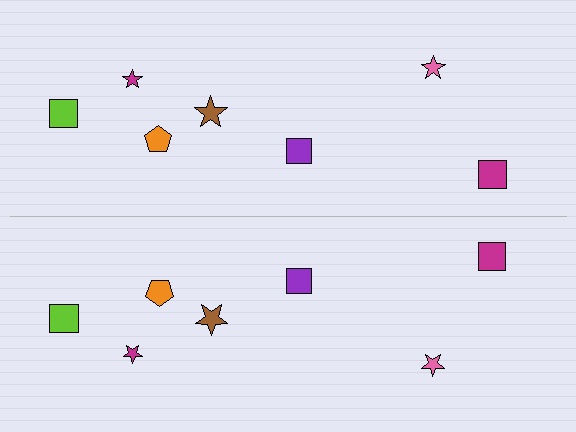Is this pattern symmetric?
Yes, this pattern has bilateral (reflection) symmetry.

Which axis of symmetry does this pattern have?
The pattern has a horizontal axis of symmetry running through the center of the image.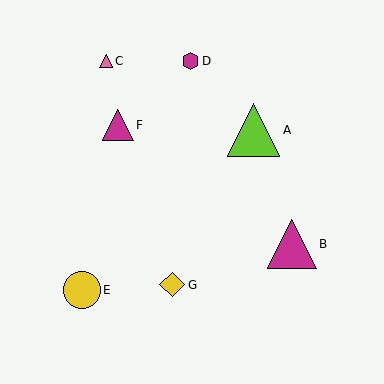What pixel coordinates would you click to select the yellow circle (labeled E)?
Click at (82, 290) to select the yellow circle E.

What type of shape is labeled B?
Shape B is a magenta triangle.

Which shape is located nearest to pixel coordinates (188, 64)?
The magenta hexagon (labeled D) at (191, 61) is nearest to that location.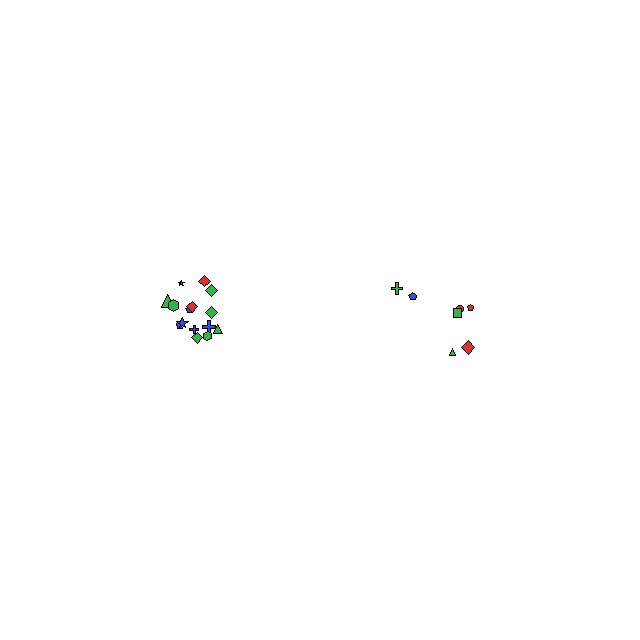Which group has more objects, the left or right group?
The left group.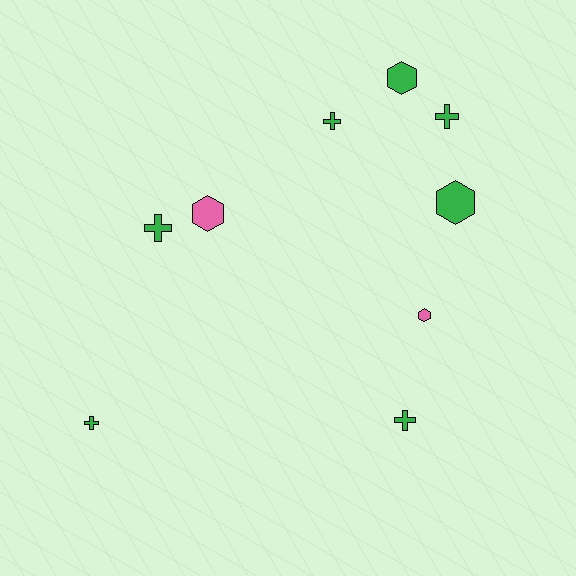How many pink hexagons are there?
There are 2 pink hexagons.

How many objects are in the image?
There are 9 objects.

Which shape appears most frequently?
Cross, with 5 objects.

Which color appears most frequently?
Green, with 7 objects.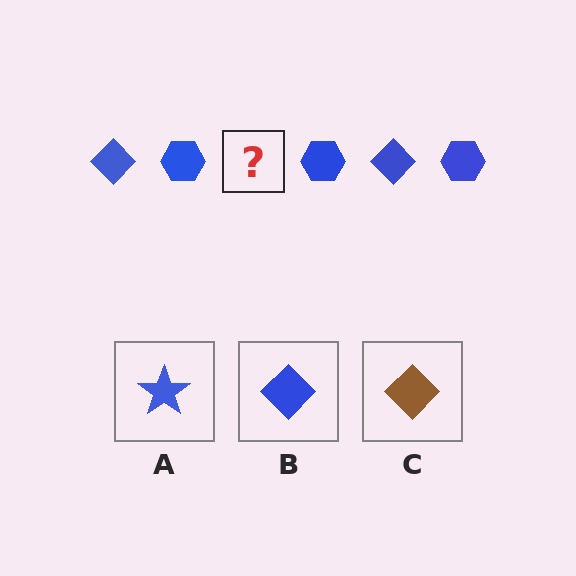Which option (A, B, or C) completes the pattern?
B.